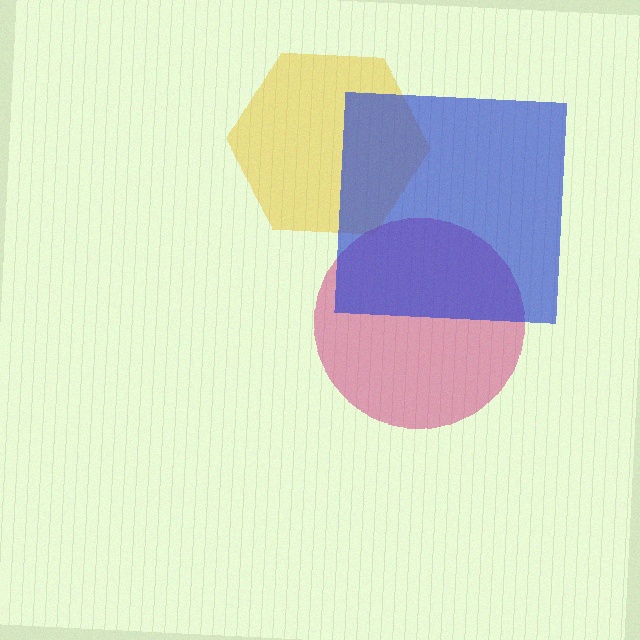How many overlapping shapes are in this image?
There are 3 overlapping shapes in the image.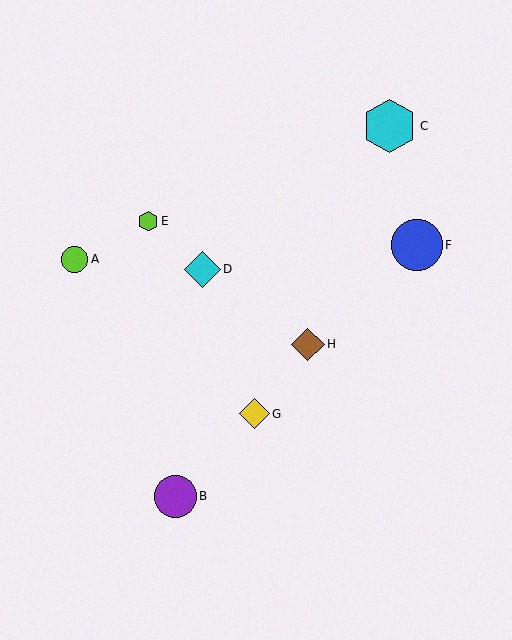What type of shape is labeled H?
Shape H is a brown diamond.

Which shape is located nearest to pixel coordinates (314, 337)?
The brown diamond (labeled H) at (308, 344) is nearest to that location.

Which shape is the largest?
The cyan hexagon (labeled C) is the largest.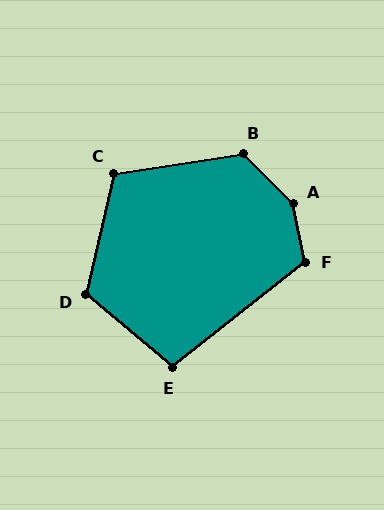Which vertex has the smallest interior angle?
E, at approximately 102 degrees.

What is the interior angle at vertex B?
Approximately 127 degrees (obtuse).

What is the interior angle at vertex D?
Approximately 117 degrees (obtuse).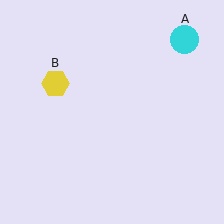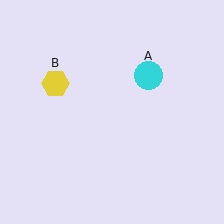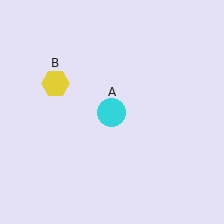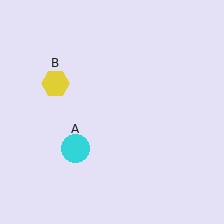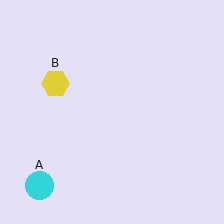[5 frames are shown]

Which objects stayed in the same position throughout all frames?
Yellow hexagon (object B) remained stationary.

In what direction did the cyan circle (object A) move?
The cyan circle (object A) moved down and to the left.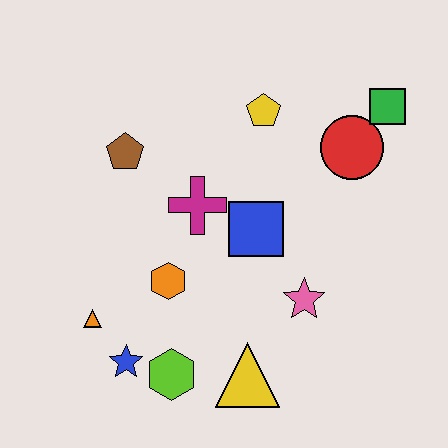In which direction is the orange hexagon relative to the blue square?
The orange hexagon is to the left of the blue square.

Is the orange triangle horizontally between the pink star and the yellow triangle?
No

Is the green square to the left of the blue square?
No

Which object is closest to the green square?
The red circle is closest to the green square.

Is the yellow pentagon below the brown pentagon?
No